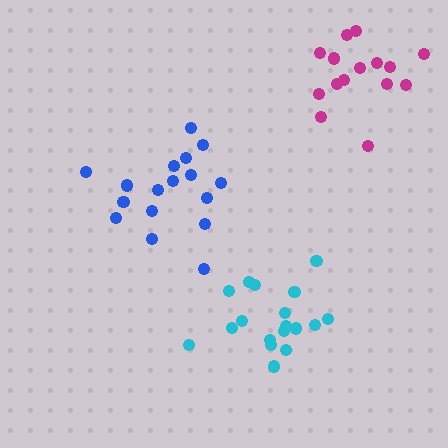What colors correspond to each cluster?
The clusters are colored: blue, cyan, magenta.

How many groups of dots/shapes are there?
There are 3 groups.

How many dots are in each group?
Group 1: 17 dots, Group 2: 18 dots, Group 3: 15 dots (50 total).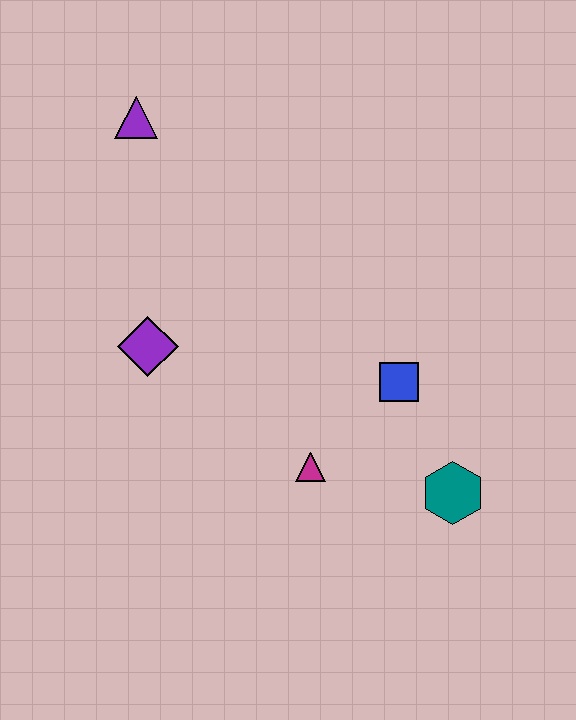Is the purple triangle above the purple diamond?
Yes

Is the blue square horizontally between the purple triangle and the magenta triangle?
No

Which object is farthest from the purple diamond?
The teal hexagon is farthest from the purple diamond.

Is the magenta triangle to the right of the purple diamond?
Yes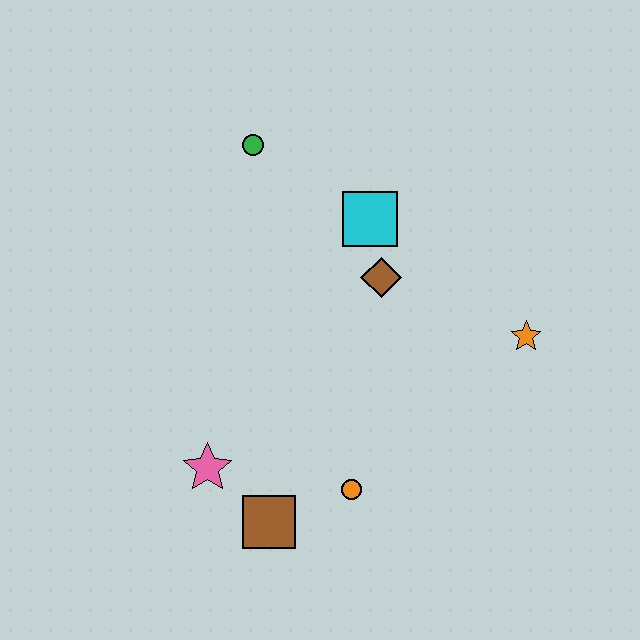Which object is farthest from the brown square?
The green circle is farthest from the brown square.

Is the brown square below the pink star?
Yes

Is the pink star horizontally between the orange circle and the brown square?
No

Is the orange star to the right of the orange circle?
Yes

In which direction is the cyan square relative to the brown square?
The cyan square is above the brown square.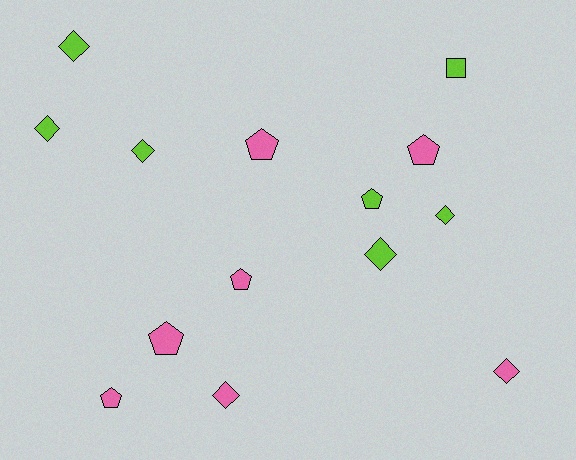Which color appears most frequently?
Pink, with 7 objects.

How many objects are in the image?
There are 14 objects.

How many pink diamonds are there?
There are 2 pink diamonds.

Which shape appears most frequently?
Diamond, with 7 objects.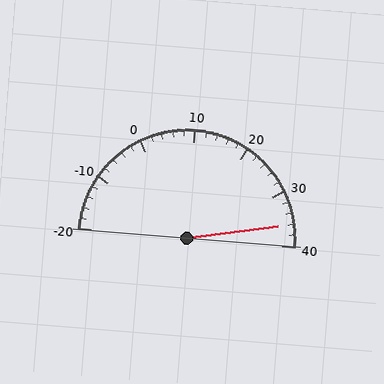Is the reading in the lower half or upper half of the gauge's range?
The reading is in the upper half of the range (-20 to 40).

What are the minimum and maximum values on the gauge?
The gauge ranges from -20 to 40.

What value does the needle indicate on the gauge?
The needle indicates approximately 36.